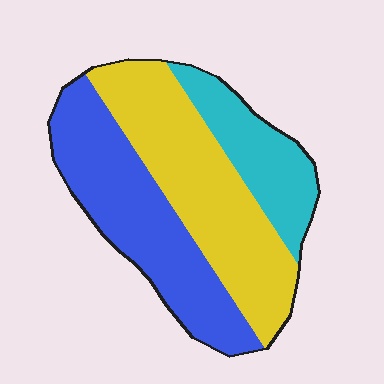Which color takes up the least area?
Cyan, at roughly 20%.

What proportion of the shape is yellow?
Yellow covers about 40% of the shape.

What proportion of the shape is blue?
Blue takes up between a quarter and a half of the shape.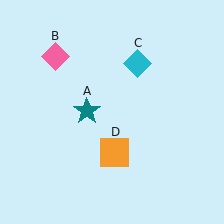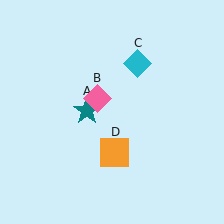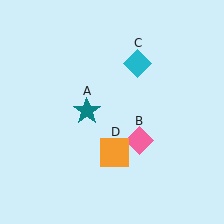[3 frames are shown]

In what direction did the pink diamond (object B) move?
The pink diamond (object B) moved down and to the right.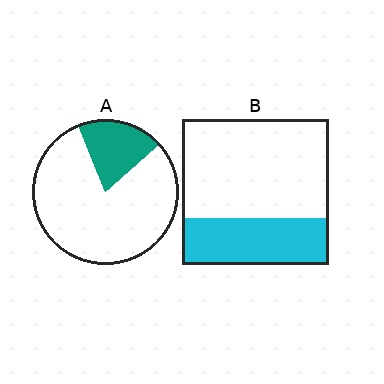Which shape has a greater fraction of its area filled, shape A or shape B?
Shape B.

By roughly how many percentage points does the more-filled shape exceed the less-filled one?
By roughly 10 percentage points (B over A).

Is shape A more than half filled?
No.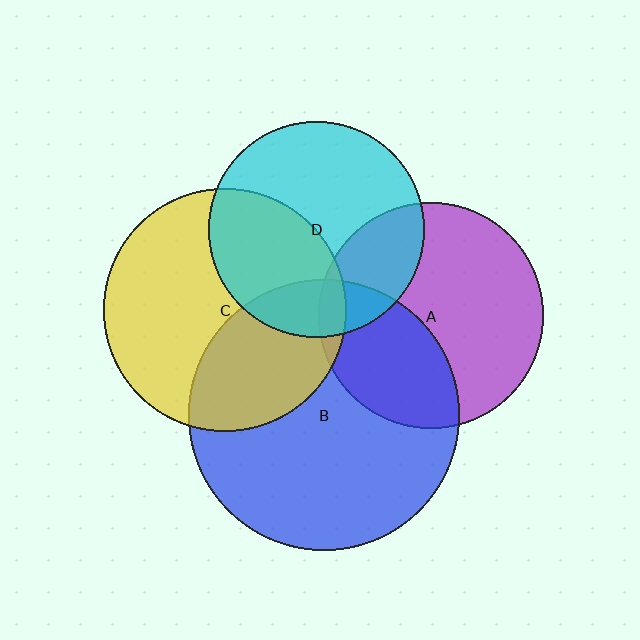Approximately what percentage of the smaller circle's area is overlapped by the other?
Approximately 40%.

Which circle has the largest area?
Circle B (blue).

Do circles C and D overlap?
Yes.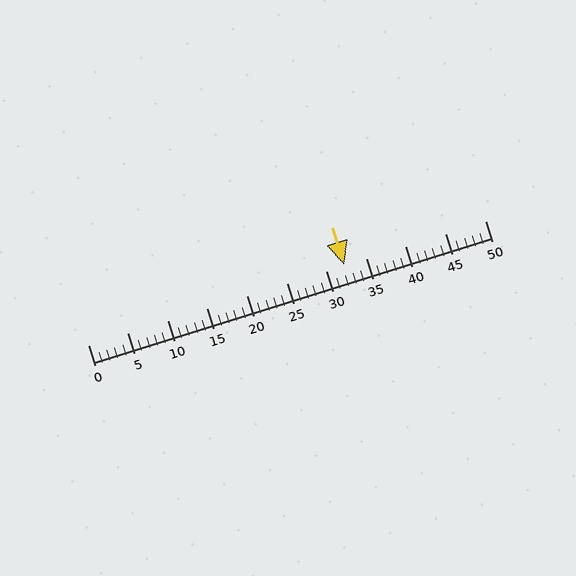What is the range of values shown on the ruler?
The ruler shows values from 0 to 50.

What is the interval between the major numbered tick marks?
The major tick marks are spaced 5 units apart.